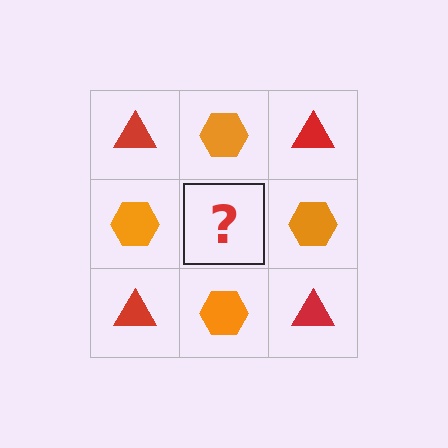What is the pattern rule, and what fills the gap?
The rule is that it alternates red triangle and orange hexagon in a checkerboard pattern. The gap should be filled with a red triangle.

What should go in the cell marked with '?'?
The missing cell should contain a red triangle.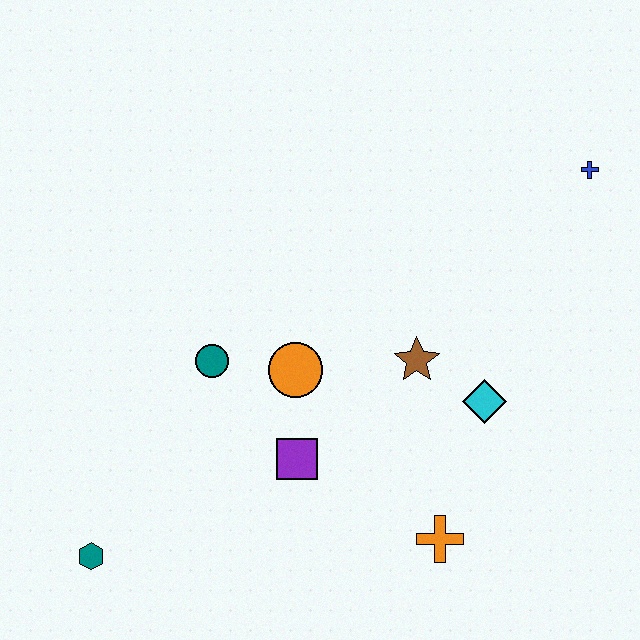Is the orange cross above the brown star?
No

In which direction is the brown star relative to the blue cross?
The brown star is below the blue cross.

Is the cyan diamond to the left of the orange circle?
No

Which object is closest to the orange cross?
The cyan diamond is closest to the orange cross.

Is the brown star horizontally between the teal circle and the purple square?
No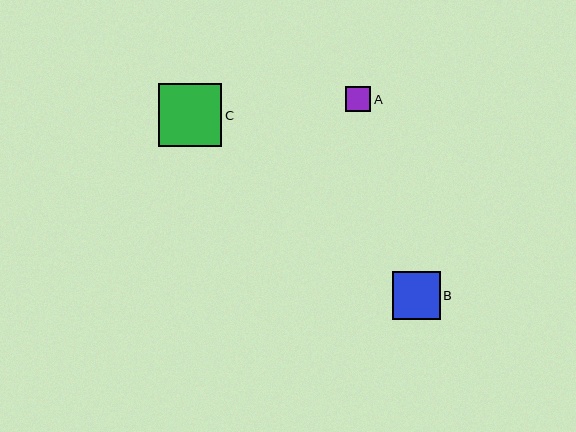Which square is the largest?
Square C is the largest with a size of approximately 63 pixels.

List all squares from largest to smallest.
From largest to smallest: C, B, A.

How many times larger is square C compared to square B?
Square C is approximately 1.3 times the size of square B.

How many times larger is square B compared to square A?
Square B is approximately 1.9 times the size of square A.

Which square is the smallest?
Square A is the smallest with a size of approximately 25 pixels.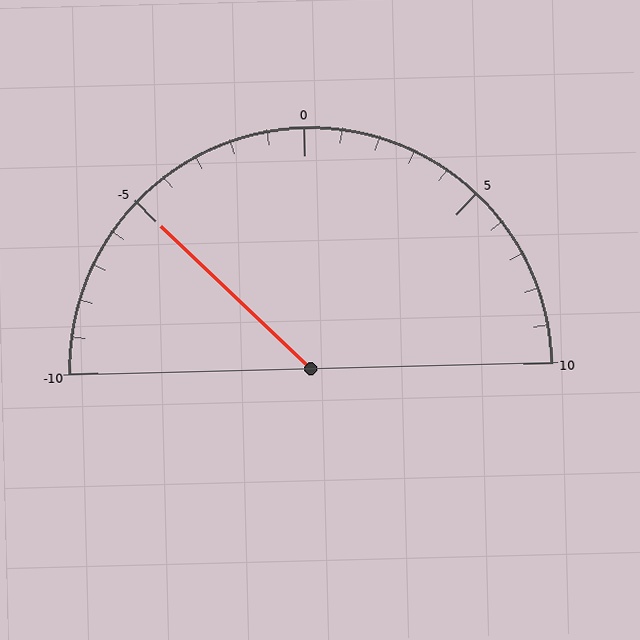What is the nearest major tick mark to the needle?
The nearest major tick mark is -5.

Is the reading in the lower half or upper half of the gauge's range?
The reading is in the lower half of the range (-10 to 10).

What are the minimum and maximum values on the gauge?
The gauge ranges from -10 to 10.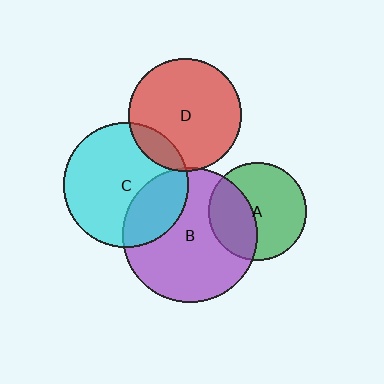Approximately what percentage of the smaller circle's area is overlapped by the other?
Approximately 30%.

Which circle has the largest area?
Circle B (purple).